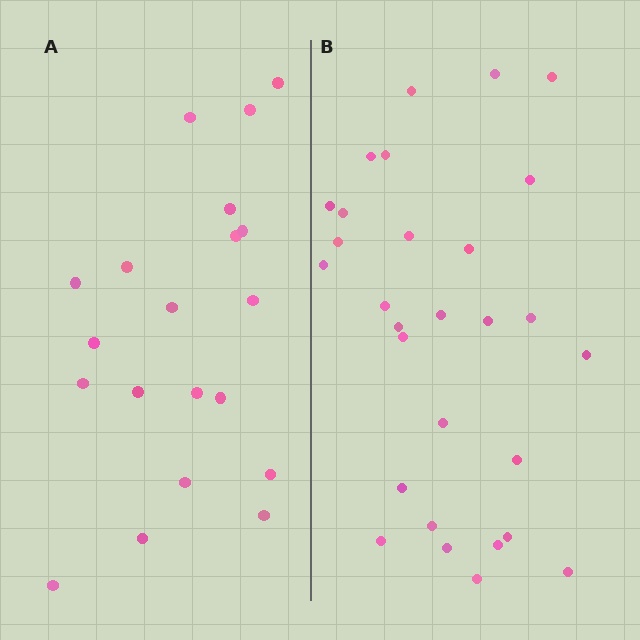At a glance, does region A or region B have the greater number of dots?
Region B (the right region) has more dots.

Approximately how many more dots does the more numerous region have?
Region B has roughly 8 or so more dots than region A.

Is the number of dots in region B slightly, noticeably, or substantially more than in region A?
Region B has substantially more. The ratio is roughly 1.4 to 1.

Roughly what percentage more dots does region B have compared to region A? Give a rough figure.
About 45% more.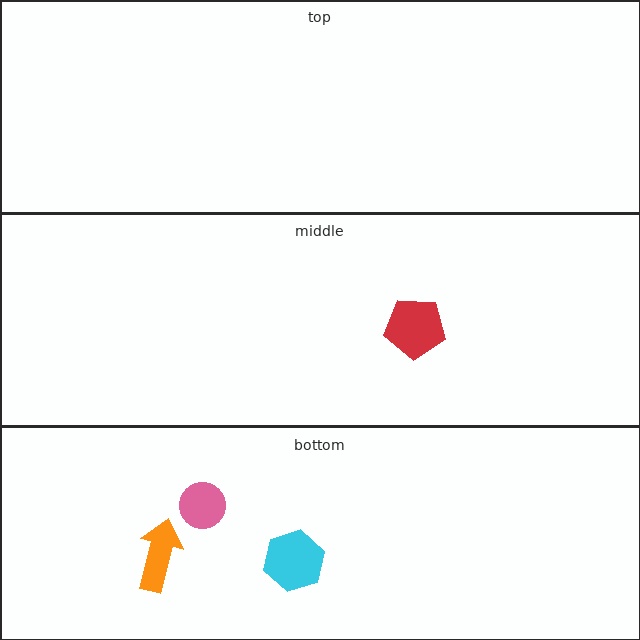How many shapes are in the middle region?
1.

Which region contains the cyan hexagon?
The bottom region.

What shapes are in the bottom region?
The pink circle, the cyan hexagon, the orange arrow.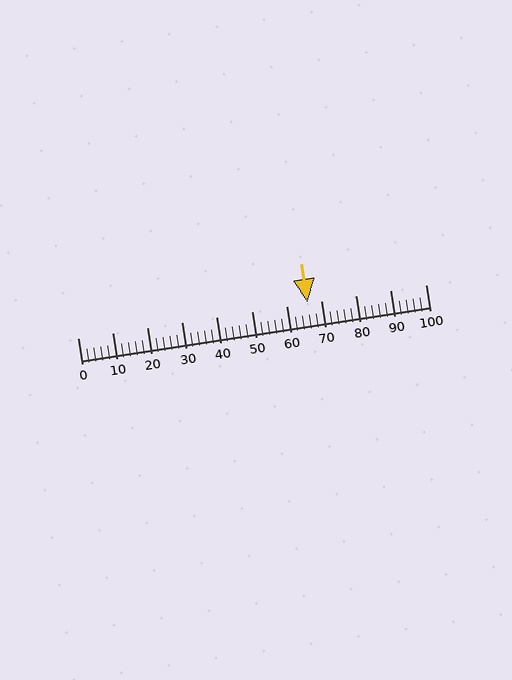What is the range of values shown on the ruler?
The ruler shows values from 0 to 100.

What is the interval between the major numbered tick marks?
The major tick marks are spaced 10 units apart.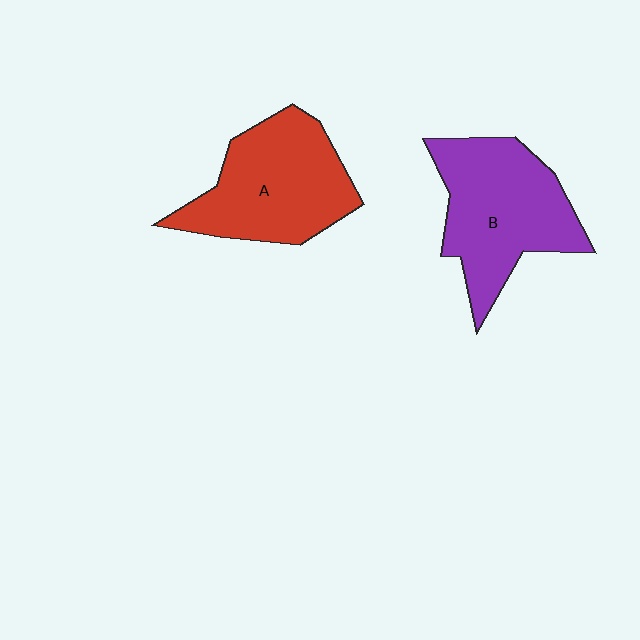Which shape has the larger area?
Shape B (purple).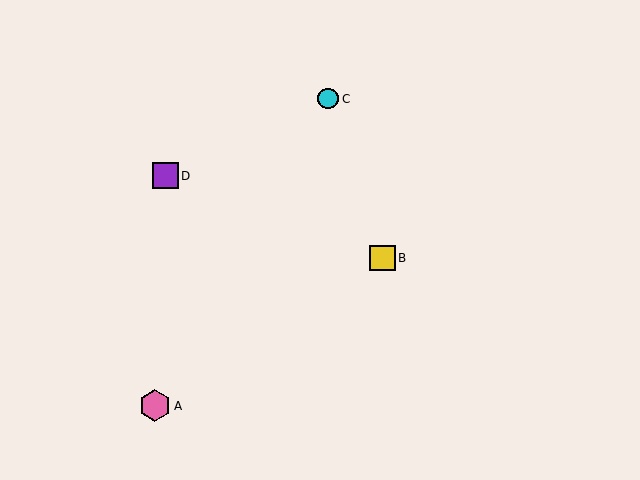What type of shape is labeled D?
Shape D is a purple square.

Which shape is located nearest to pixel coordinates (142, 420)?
The pink hexagon (labeled A) at (155, 406) is nearest to that location.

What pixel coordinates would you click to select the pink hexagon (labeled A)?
Click at (155, 406) to select the pink hexagon A.